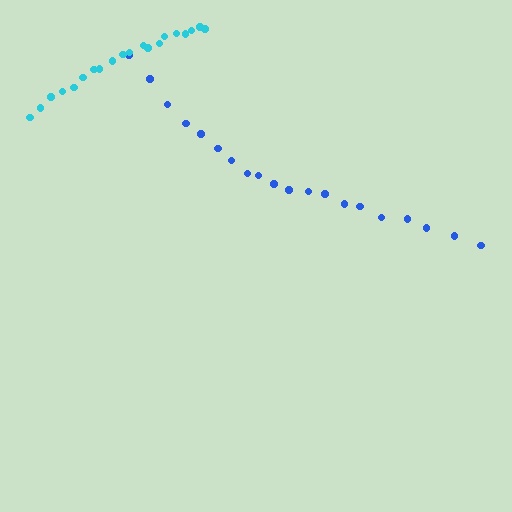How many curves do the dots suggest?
There are 2 distinct paths.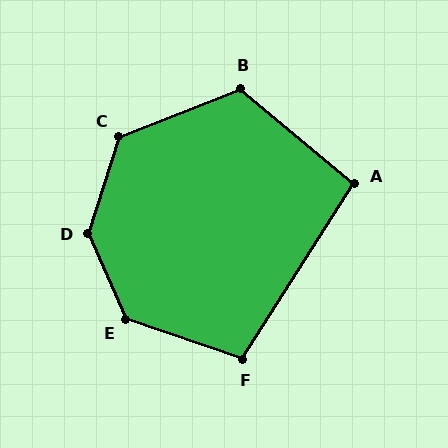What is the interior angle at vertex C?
Approximately 130 degrees (obtuse).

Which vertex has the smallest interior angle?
A, at approximately 97 degrees.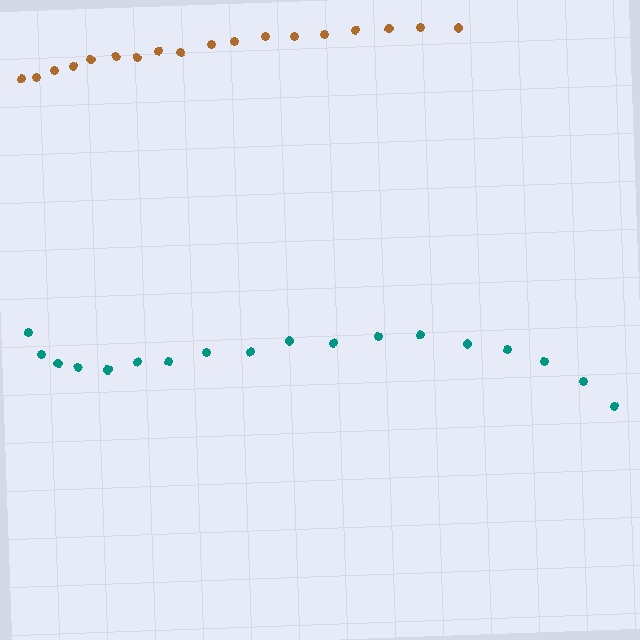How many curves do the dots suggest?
There are 2 distinct paths.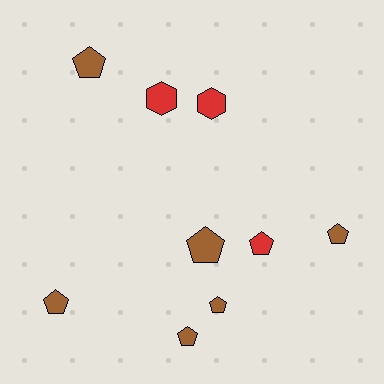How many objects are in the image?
There are 9 objects.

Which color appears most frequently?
Brown, with 6 objects.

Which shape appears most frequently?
Pentagon, with 7 objects.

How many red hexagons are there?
There are 2 red hexagons.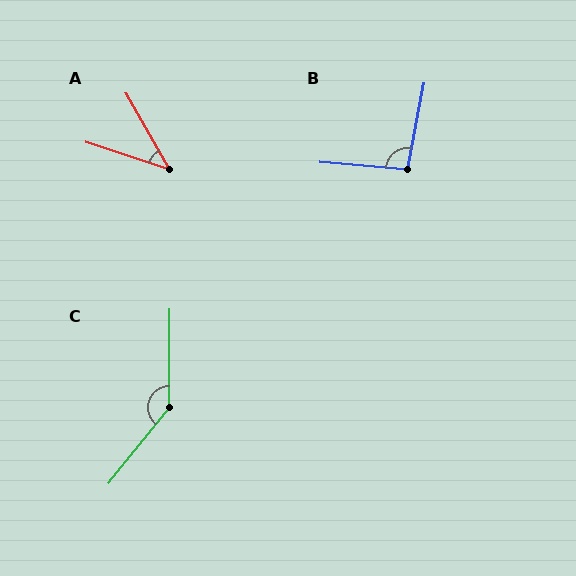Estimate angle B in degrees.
Approximately 96 degrees.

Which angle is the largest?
C, at approximately 142 degrees.